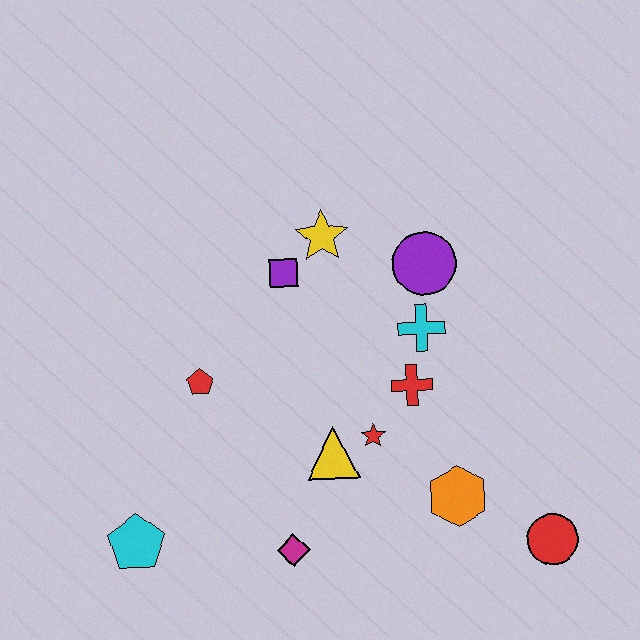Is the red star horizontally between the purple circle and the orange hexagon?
No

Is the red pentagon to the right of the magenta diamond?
No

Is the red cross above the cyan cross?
No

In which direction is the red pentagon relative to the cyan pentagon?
The red pentagon is above the cyan pentagon.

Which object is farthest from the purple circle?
The cyan pentagon is farthest from the purple circle.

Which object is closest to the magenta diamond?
The yellow triangle is closest to the magenta diamond.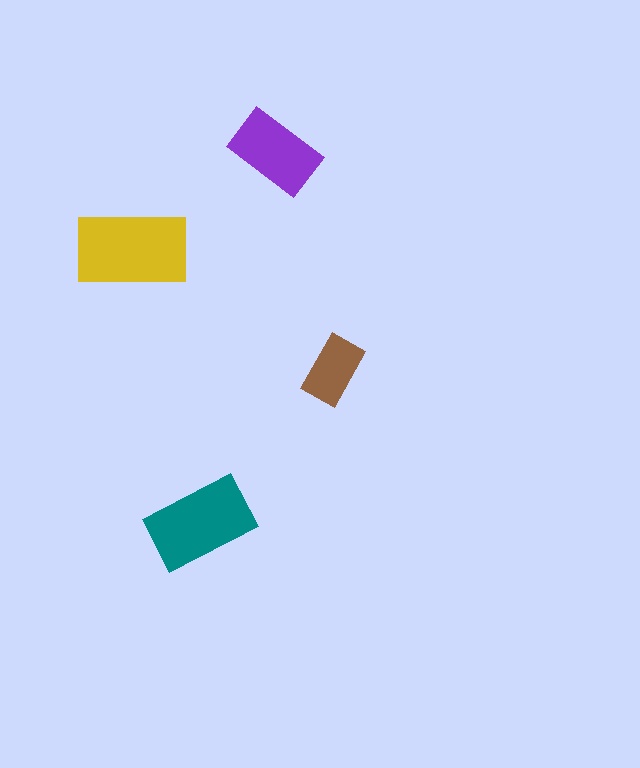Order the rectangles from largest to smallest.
the yellow one, the teal one, the purple one, the brown one.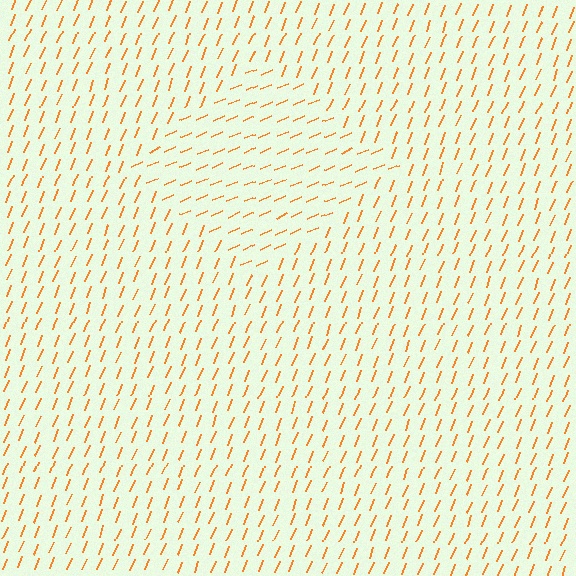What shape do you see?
I see a diamond.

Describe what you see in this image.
The image is filled with small orange line segments. A diamond region in the image has lines oriented differently from the surrounding lines, creating a visible texture boundary.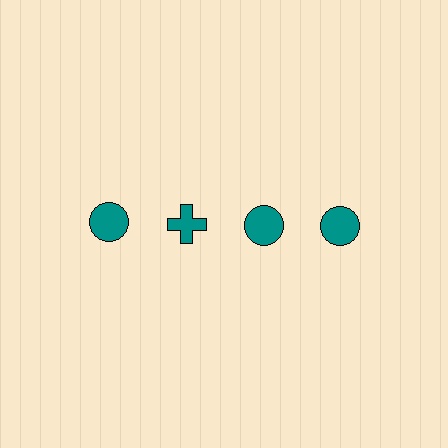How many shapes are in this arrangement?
There are 4 shapes arranged in a grid pattern.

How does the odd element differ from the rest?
It has a different shape: cross instead of circle.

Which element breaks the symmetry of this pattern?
The teal cross in the top row, second from left column breaks the symmetry. All other shapes are teal circles.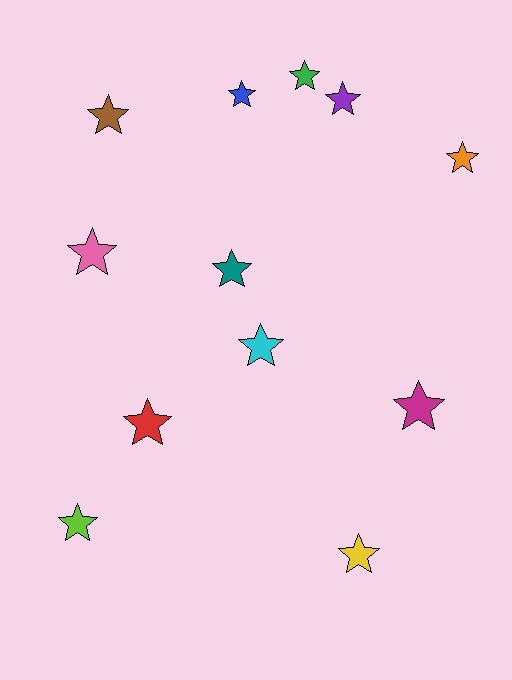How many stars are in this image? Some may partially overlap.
There are 12 stars.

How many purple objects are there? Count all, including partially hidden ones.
There is 1 purple object.